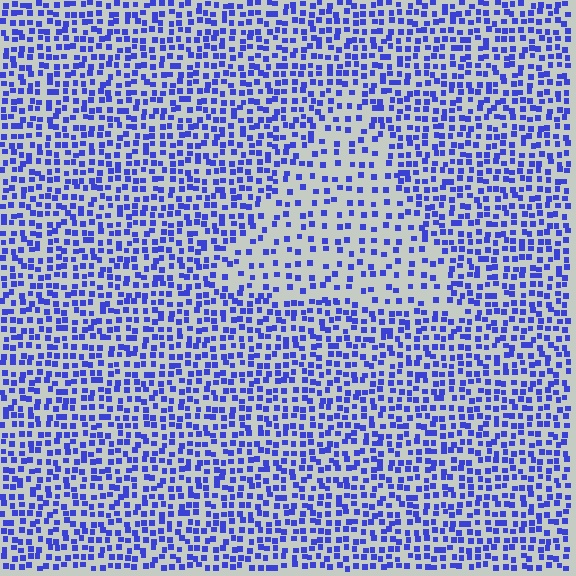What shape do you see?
I see a triangle.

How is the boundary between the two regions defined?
The boundary is defined by a change in element density (approximately 2.0x ratio). All elements are the same color, size, and shape.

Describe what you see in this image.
The image contains small blue elements arranged at two different densities. A triangle-shaped region is visible where the elements are less densely packed than the surrounding area.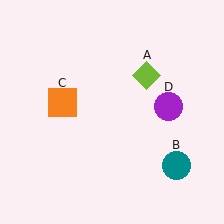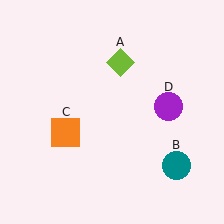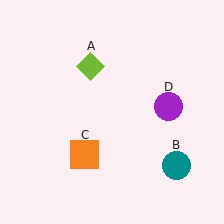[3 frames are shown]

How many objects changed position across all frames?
2 objects changed position: lime diamond (object A), orange square (object C).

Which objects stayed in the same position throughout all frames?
Teal circle (object B) and purple circle (object D) remained stationary.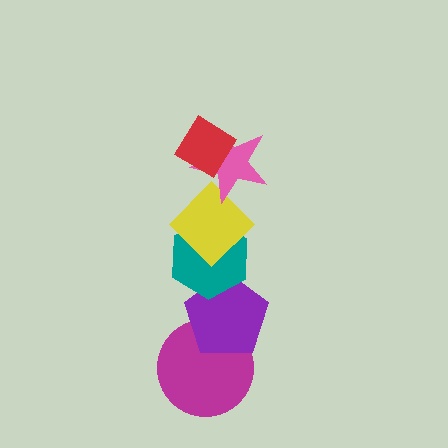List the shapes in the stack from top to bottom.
From top to bottom: the red diamond, the pink star, the yellow diamond, the teal hexagon, the purple pentagon, the magenta circle.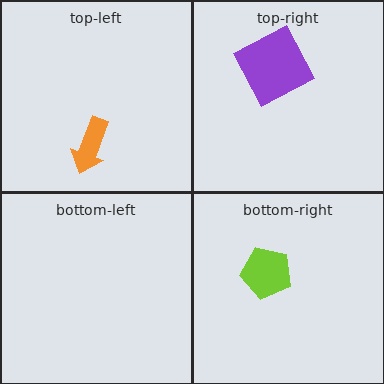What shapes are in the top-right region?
The purple square.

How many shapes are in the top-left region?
1.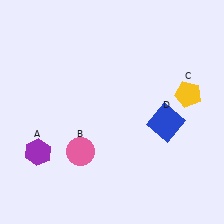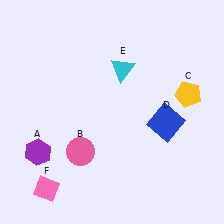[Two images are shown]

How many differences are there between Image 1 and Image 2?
There are 2 differences between the two images.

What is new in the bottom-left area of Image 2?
A pink diamond (F) was added in the bottom-left area of Image 2.